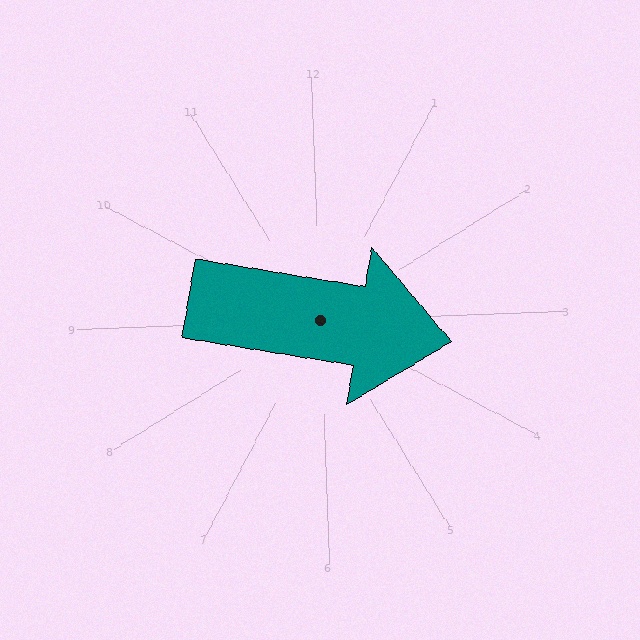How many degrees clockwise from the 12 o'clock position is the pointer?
Approximately 101 degrees.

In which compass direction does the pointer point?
East.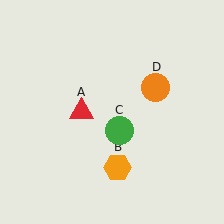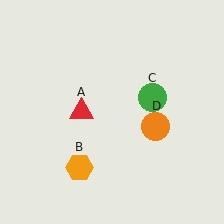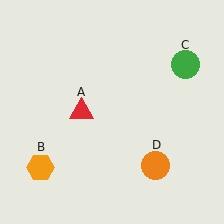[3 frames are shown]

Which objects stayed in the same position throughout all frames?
Red triangle (object A) remained stationary.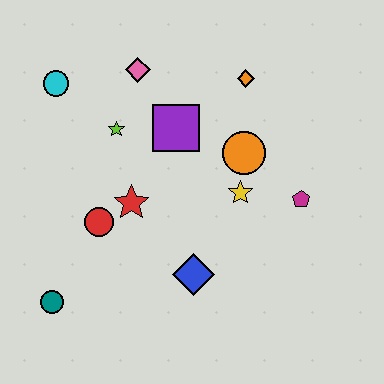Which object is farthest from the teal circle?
The orange diamond is farthest from the teal circle.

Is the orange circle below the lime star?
Yes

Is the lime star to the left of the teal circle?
No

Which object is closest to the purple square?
The lime star is closest to the purple square.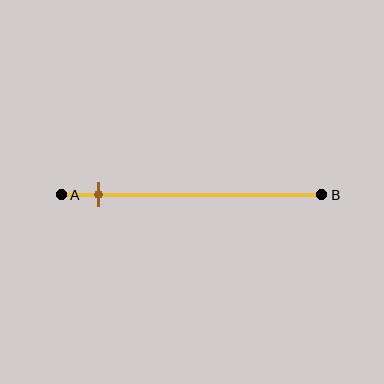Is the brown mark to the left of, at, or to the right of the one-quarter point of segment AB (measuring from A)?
The brown mark is to the left of the one-quarter point of segment AB.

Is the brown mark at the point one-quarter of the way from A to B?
No, the mark is at about 15% from A, not at the 25% one-quarter point.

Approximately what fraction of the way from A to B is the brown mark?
The brown mark is approximately 15% of the way from A to B.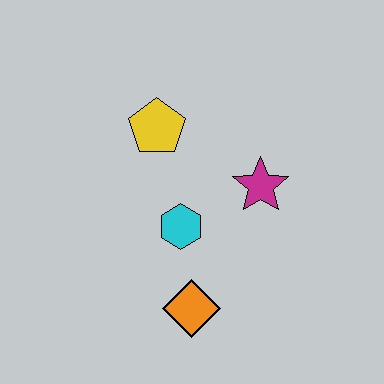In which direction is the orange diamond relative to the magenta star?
The orange diamond is below the magenta star.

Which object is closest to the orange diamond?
The cyan hexagon is closest to the orange diamond.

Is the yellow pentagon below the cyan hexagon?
No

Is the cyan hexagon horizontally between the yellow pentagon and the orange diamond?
Yes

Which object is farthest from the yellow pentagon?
The orange diamond is farthest from the yellow pentagon.